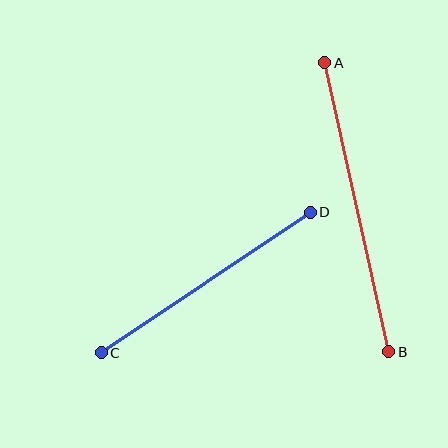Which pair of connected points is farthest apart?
Points A and B are farthest apart.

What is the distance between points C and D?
The distance is approximately 252 pixels.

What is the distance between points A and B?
The distance is approximately 296 pixels.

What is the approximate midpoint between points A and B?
The midpoint is at approximately (357, 207) pixels.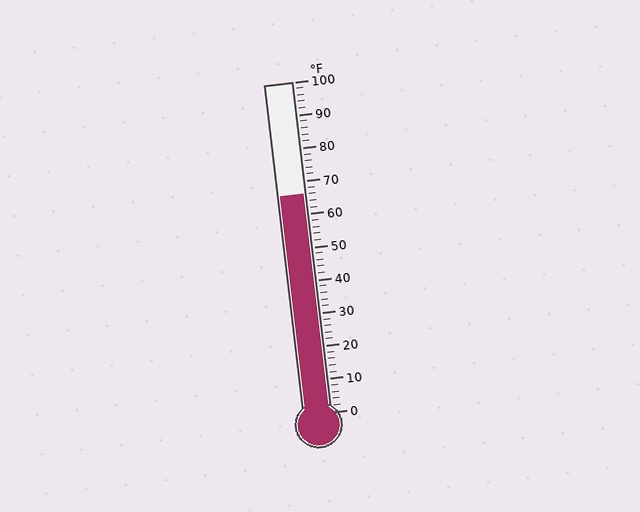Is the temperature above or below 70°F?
The temperature is below 70°F.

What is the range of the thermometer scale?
The thermometer scale ranges from 0°F to 100°F.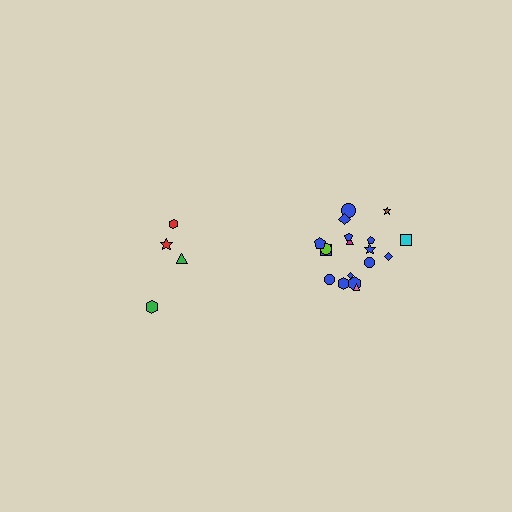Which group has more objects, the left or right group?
The right group.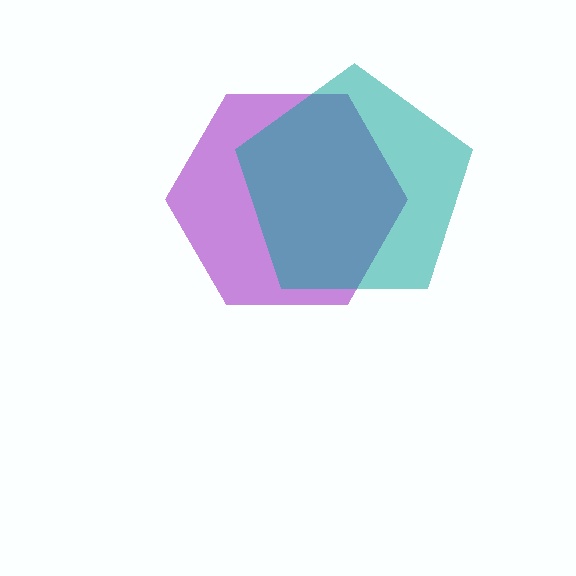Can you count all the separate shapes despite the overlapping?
Yes, there are 2 separate shapes.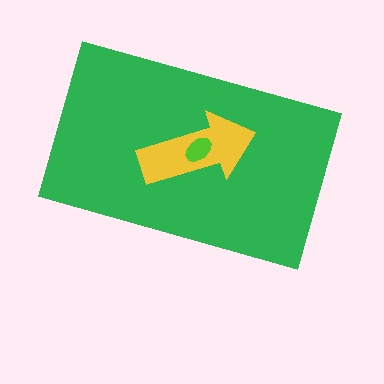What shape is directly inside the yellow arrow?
The lime ellipse.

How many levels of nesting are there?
3.